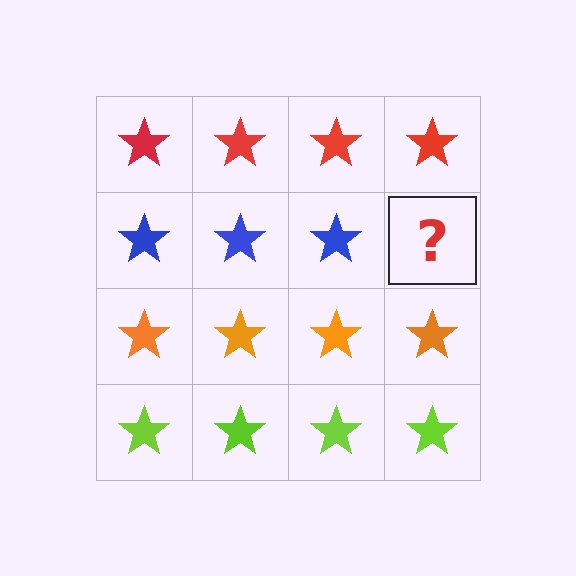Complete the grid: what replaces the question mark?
The question mark should be replaced with a blue star.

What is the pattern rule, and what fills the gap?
The rule is that each row has a consistent color. The gap should be filled with a blue star.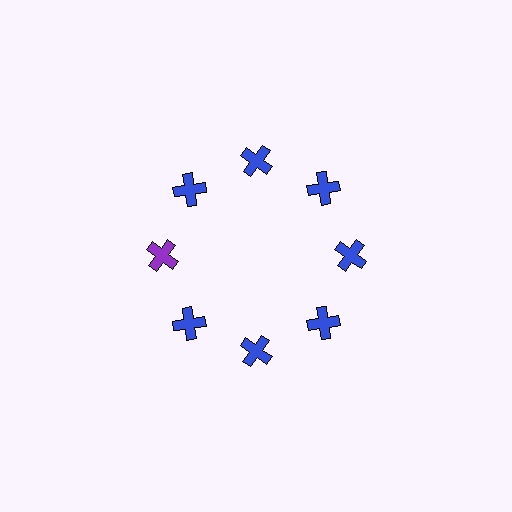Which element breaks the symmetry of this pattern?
The purple cross at roughly the 9 o'clock position breaks the symmetry. All other shapes are blue crosses.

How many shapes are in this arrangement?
There are 8 shapes arranged in a ring pattern.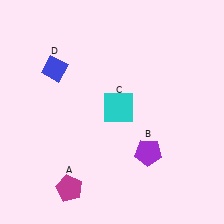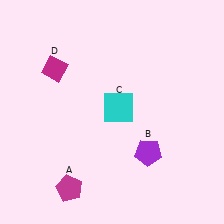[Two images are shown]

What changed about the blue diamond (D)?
In Image 1, D is blue. In Image 2, it changed to magenta.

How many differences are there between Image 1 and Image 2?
There is 1 difference between the two images.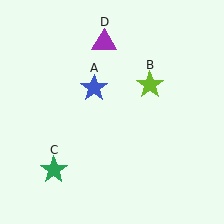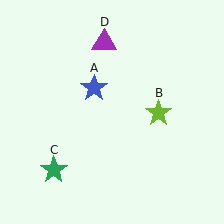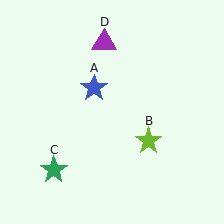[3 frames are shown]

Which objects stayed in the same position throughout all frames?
Blue star (object A) and green star (object C) and purple triangle (object D) remained stationary.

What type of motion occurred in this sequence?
The lime star (object B) rotated clockwise around the center of the scene.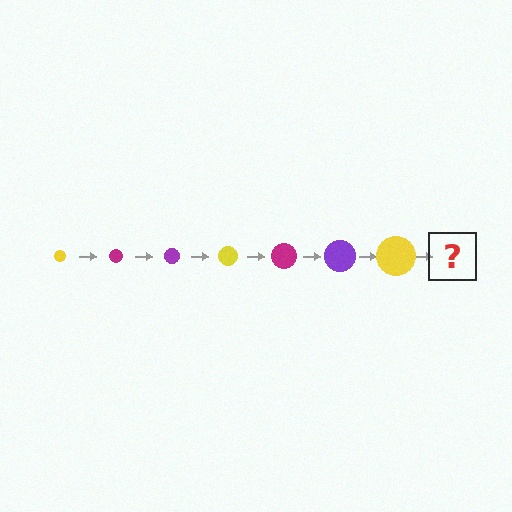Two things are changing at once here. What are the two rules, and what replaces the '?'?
The two rules are that the circle grows larger each step and the color cycles through yellow, magenta, and purple. The '?' should be a magenta circle, larger than the previous one.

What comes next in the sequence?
The next element should be a magenta circle, larger than the previous one.